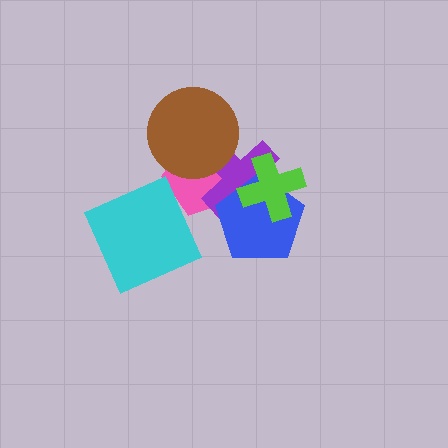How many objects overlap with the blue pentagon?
3 objects overlap with the blue pentagon.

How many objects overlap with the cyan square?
0 objects overlap with the cyan square.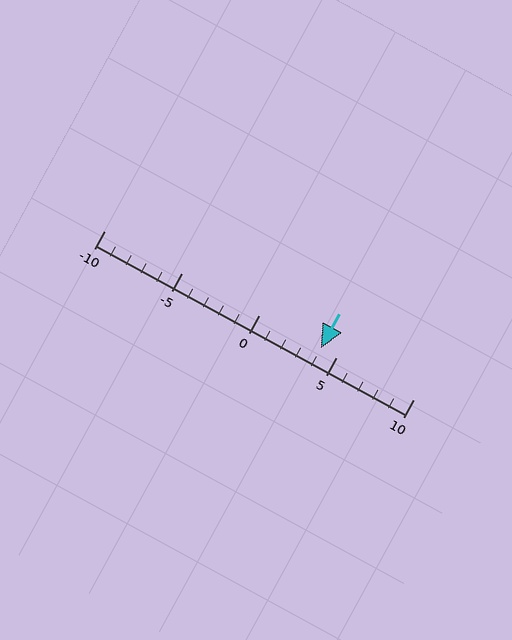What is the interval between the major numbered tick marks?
The major tick marks are spaced 5 units apart.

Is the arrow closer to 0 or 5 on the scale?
The arrow is closer to 5.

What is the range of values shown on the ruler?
The ruler shows values from -10 to 10.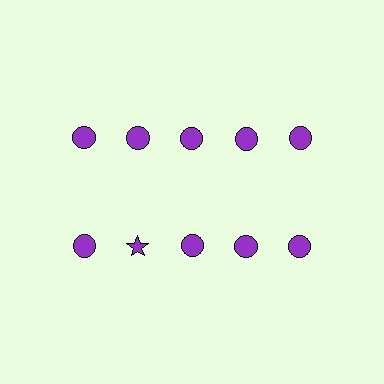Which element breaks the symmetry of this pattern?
The purple star in the second row, second from left column breaks the symmetry. All other shapes are purple circles.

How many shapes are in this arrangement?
There are 10 shapes arranged in a grid pattern.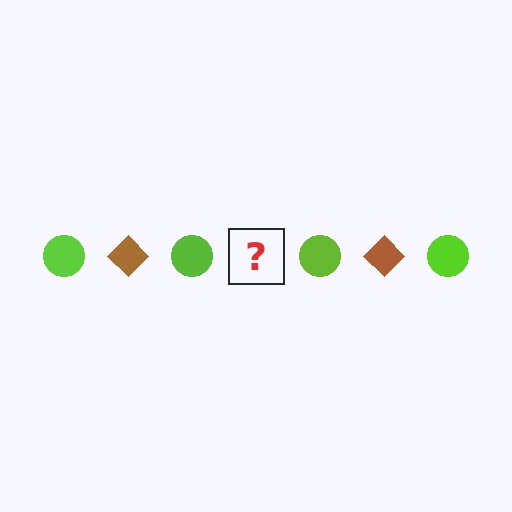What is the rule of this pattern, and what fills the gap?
The rule is that the pattern alternates between lime circle and brown diamond. The gap should be filled with a brown diamond.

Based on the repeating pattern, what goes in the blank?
The blank should be a brown diamond.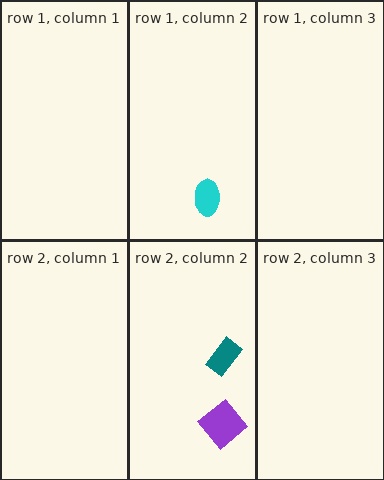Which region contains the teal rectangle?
The row 2, column 2 region.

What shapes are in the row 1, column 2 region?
The cyan ellipse.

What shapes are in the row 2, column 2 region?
The teal rectangle, the purple diamond.